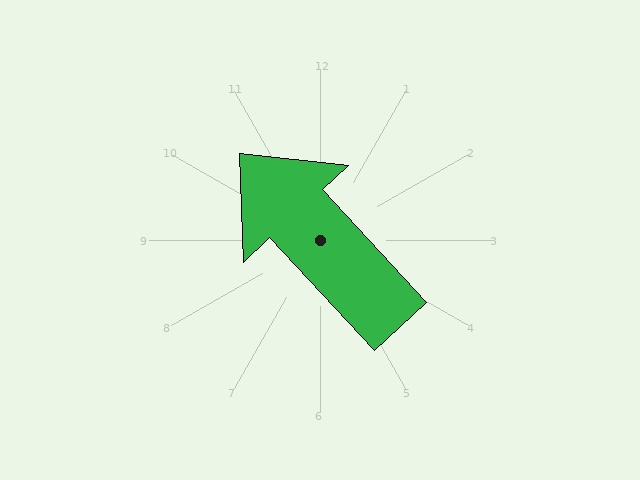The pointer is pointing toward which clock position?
Roughly 11 o'clock.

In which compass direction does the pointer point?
Northwest.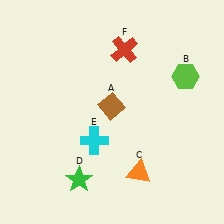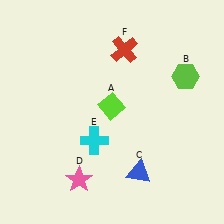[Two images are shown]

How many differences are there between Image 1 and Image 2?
There are 3 differences between the two images.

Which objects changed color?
A changed from brown to lime. C changed from orange to blue. D changed from green to pink.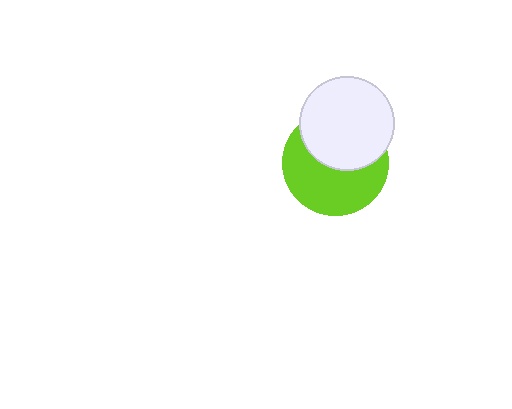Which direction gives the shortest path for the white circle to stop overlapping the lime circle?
Moving up gives the shortest separation.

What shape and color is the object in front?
The object in front is a white circle.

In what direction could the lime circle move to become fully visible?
The lime circle could move down. That would shift it out from behind the white circle entirely.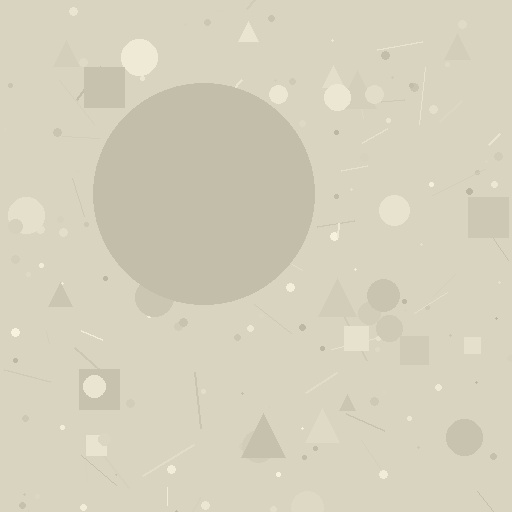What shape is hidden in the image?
A circle is hidden in the image.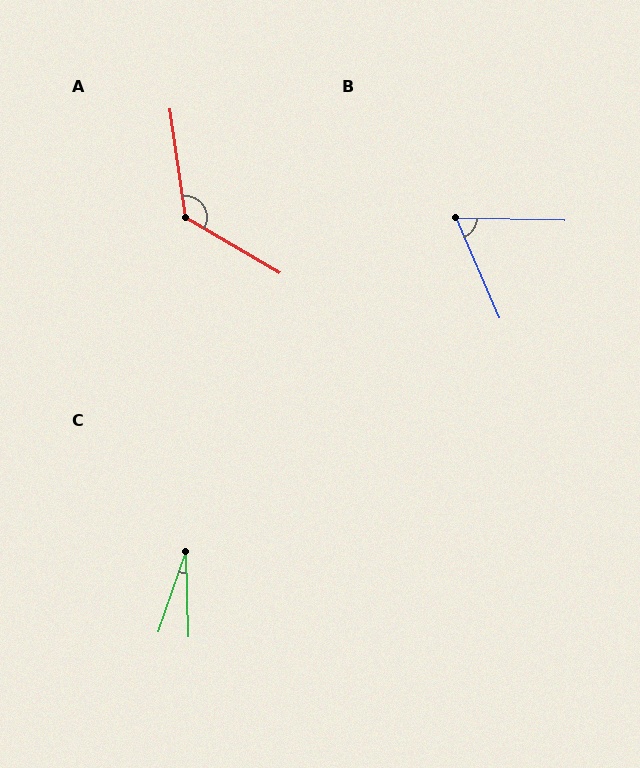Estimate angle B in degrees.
Approximately 65 degrees.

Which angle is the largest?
A, at approximately 129 degrees.